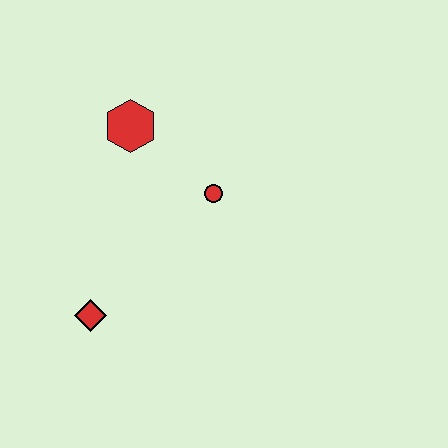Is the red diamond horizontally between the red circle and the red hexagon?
No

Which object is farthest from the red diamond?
The red hexagon is farthest from the red diamond.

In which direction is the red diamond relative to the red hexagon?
The red diamond is below the red hexagon.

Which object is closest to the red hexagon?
The red circle is closest to the red hexagon.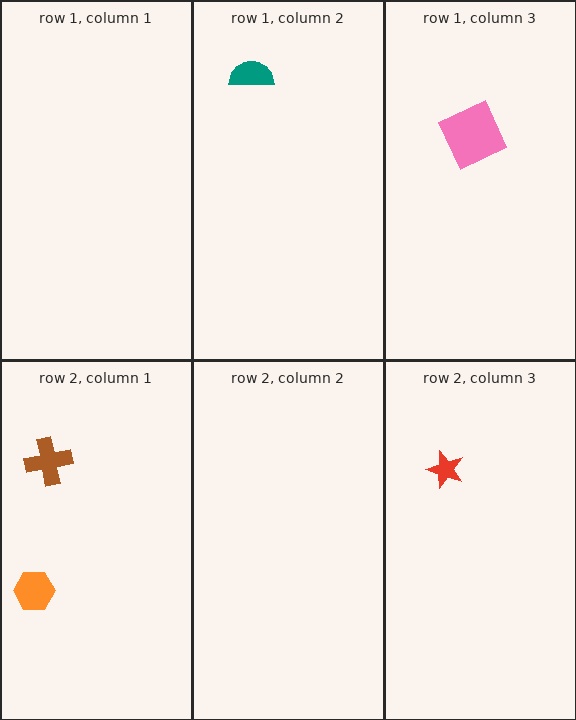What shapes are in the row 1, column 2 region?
The teal semicircle.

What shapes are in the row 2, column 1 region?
The orange hexagon, the brown cross.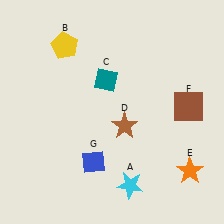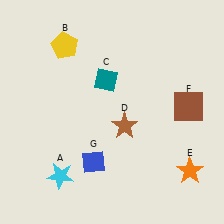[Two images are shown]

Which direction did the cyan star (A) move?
The cyan star (A) moved left.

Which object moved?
The cyan star (A) moved left.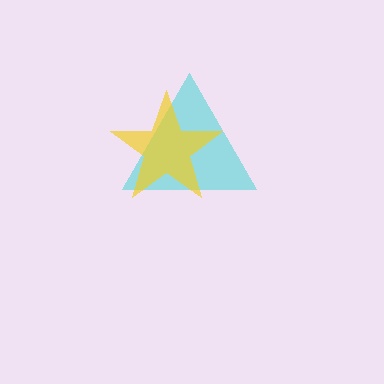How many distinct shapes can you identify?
There are 2 distinct shapes: a cyan triangle, a yellow star.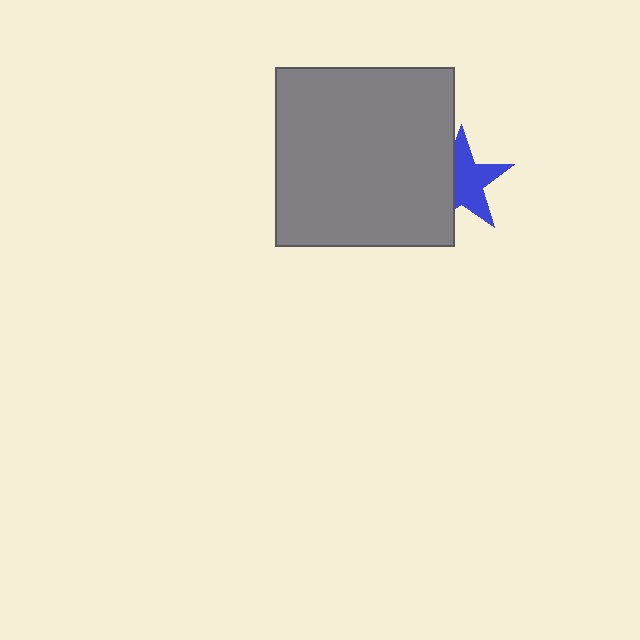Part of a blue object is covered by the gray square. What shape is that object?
It is a star.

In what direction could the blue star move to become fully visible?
The blue star could move right. That would shift it out from behind the gray square entirely.